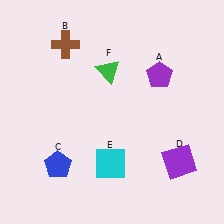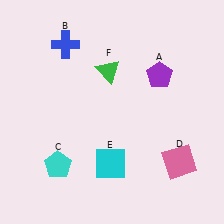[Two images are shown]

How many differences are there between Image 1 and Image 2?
There are 3 differences between the two images.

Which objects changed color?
B changed from brown to blue. C changed from blue to cyan. D changed from purple to pink.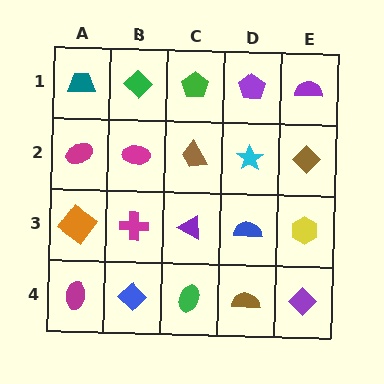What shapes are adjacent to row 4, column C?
A purple triangle (row 3, column C), a blue diamond (row 4, column B), a brown semicircle (row 4, column D).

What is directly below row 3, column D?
A brown semicircle.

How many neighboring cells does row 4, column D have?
3.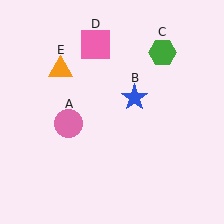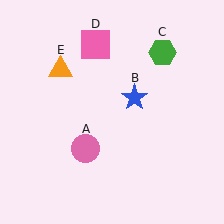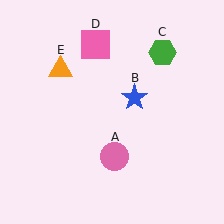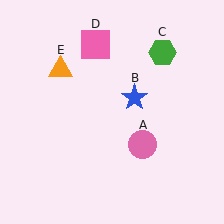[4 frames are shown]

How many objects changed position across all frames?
1 object changed position: pink circle (object A).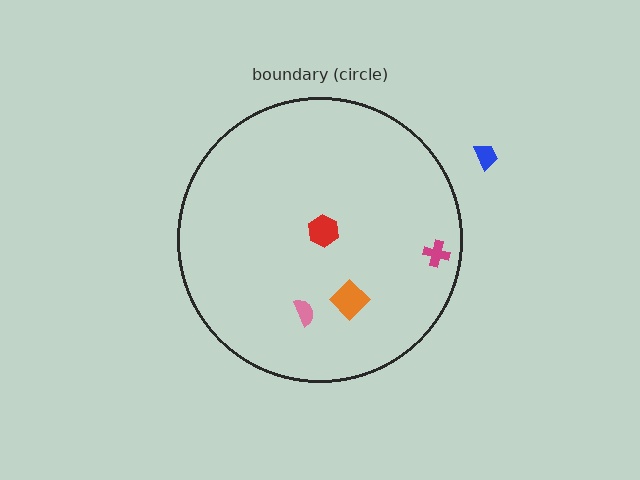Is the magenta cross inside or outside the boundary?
Inside.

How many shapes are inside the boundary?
4 inside, 1 outside.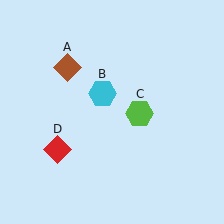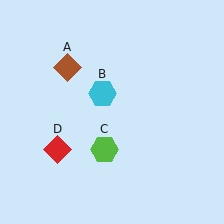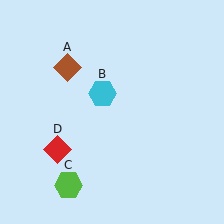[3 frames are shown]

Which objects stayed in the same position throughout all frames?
Brown diamond (object A) and cyan hexagon (object B) and red diamond (object D) remained stationary.